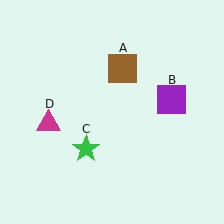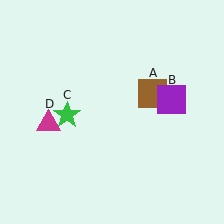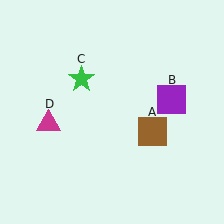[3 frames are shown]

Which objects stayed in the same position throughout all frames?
Purple square (object B) and magenta triangle (object D) remained stationary.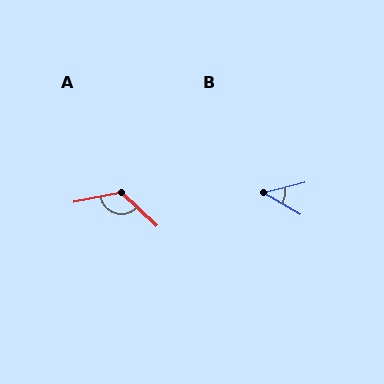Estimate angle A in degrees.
Approximately 126 degrees.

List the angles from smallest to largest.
B (45°), A (126°).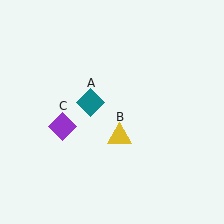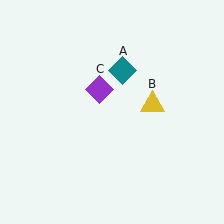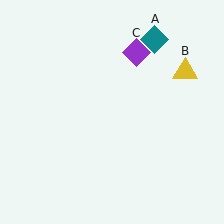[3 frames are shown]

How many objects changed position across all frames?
3 objects changed position: teal diamond (object A), yellow triangle (object B), purple diamond (object C).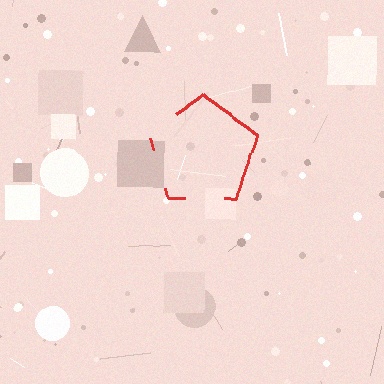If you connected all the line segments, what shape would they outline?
They would outline a pentagon.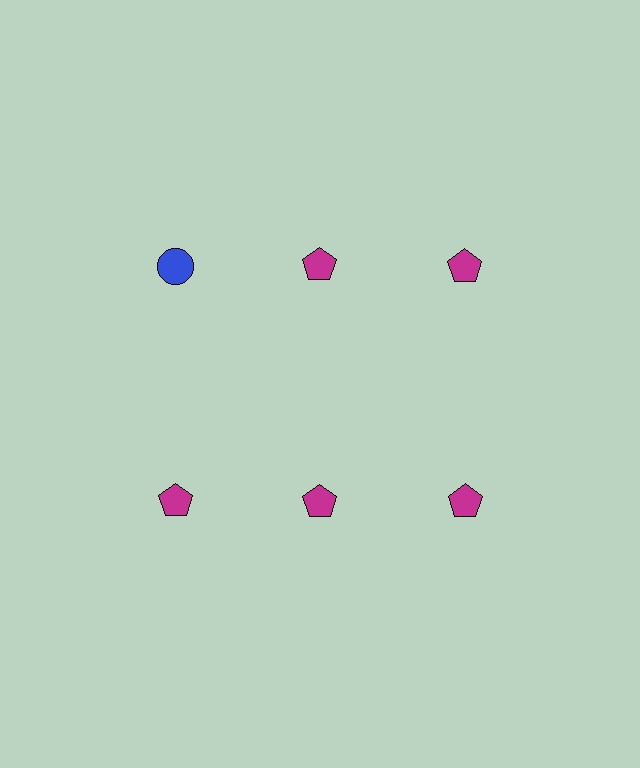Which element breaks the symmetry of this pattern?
The blue circle in the top row, leftmost column breaks the symmetry. All other shapes are magenta pentagons.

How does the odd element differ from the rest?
It differs in both color (blue instead of magenta) and shape (circle instead of pentagon).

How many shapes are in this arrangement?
There are 6 shapes arranged in a grid pattern.